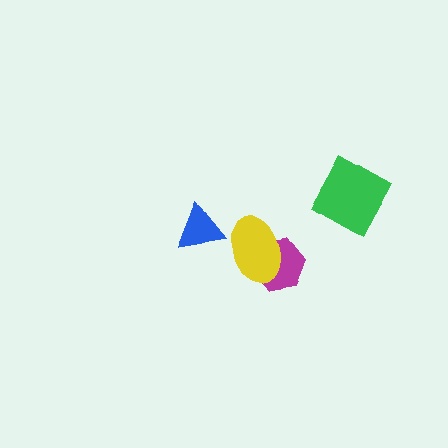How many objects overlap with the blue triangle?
0 objects overlap with the blue triangle.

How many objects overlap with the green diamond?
0 objects overlap with the green diamond.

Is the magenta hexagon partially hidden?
Yes, it is partially covered by another shape.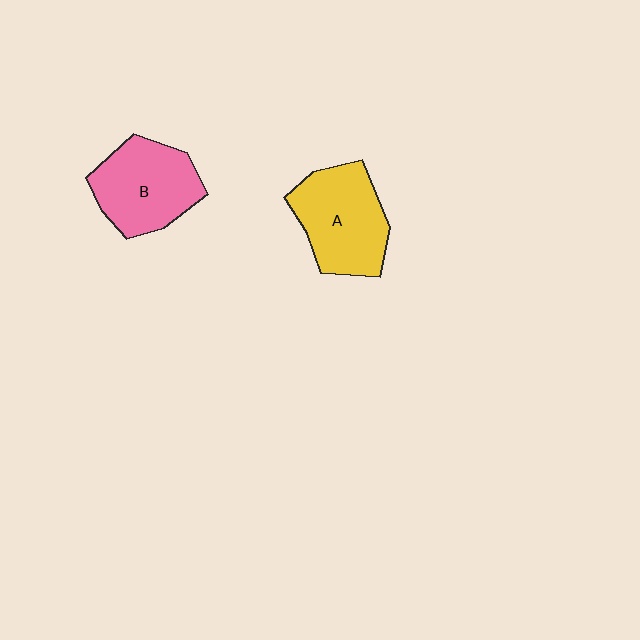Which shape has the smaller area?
Shape B (pink).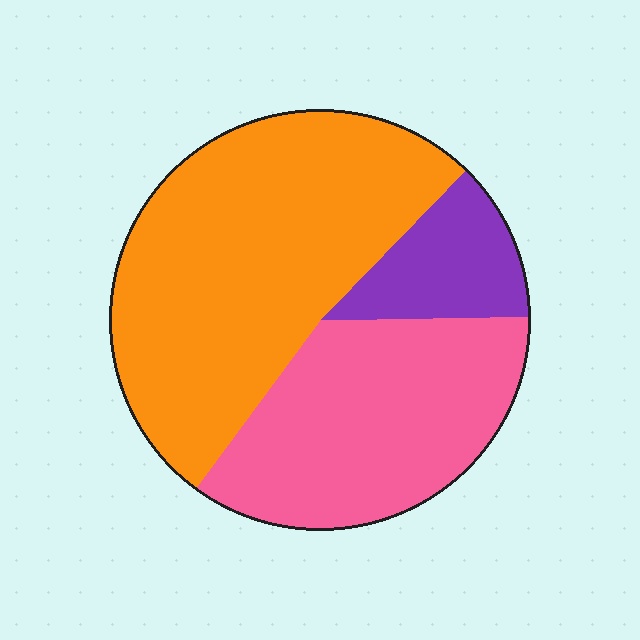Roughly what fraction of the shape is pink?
Pink takes up between a quarter and a half of the shape.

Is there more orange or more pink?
Orange.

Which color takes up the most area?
Orange, at roughly 50%.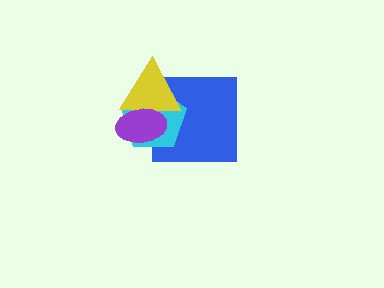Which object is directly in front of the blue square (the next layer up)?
The cyan pentagon is directly in front of the blue square.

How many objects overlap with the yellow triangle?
3 objects overlap with the yellow triangle.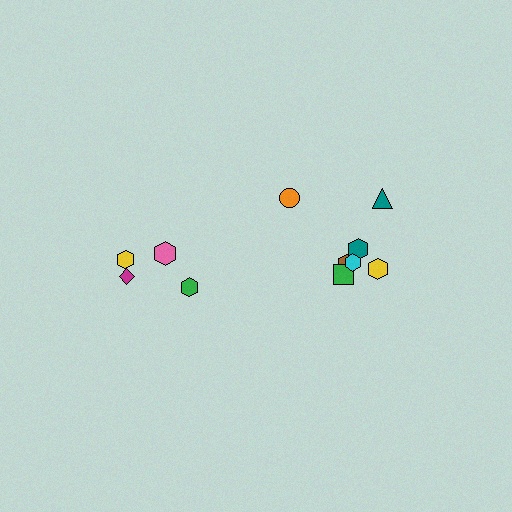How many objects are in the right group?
There are 7 objects.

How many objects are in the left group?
There are 4 objects.